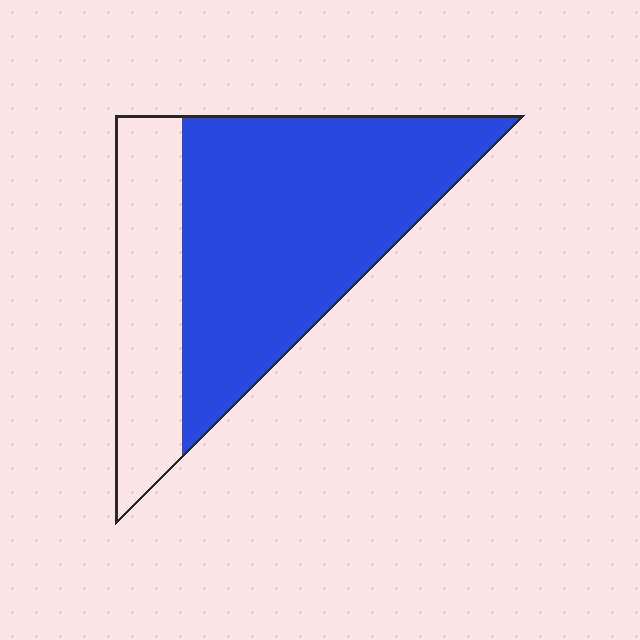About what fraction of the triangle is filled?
About two thirds (2/3).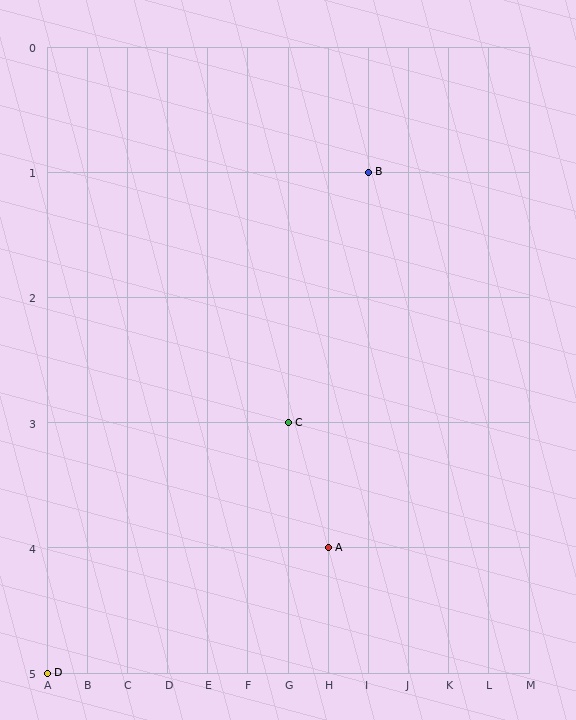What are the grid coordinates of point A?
Point A is at grid coordinates (H, 4).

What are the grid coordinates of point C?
Point C is at grid coordinates (G, 3).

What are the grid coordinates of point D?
Point D is at grid coordinates (A, 5).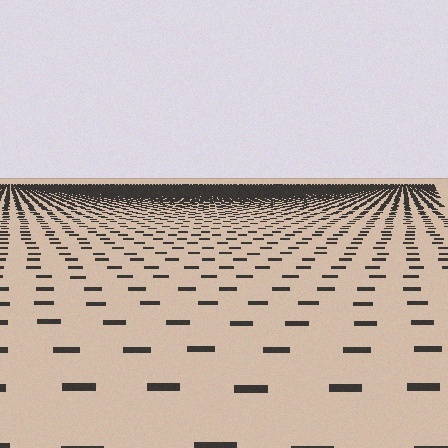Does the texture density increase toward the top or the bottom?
Density increases toward the top.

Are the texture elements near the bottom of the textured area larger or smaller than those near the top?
Larger. Near the bottom, elements are closer to the viewer and appear at a bigger on-screen size.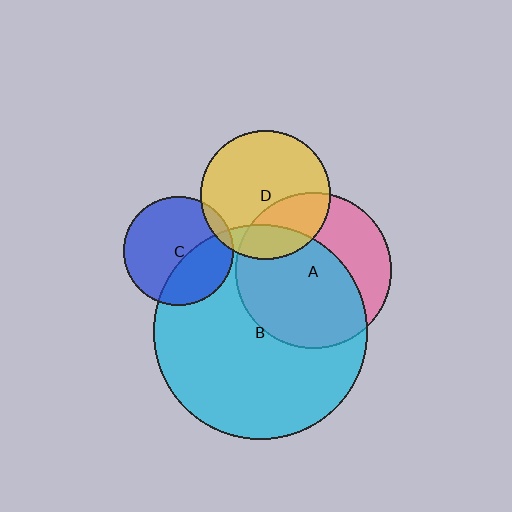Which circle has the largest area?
Circle B (cyan).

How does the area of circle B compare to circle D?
Approximately 2.7 times.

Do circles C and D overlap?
Yes.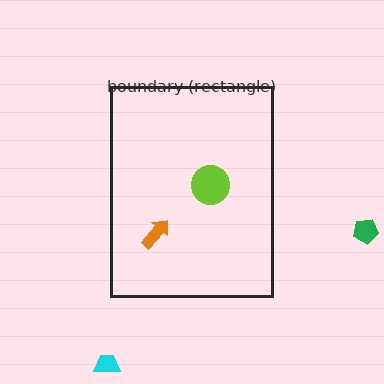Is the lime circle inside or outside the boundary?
Inside.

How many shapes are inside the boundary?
2 inside, 2 outside.